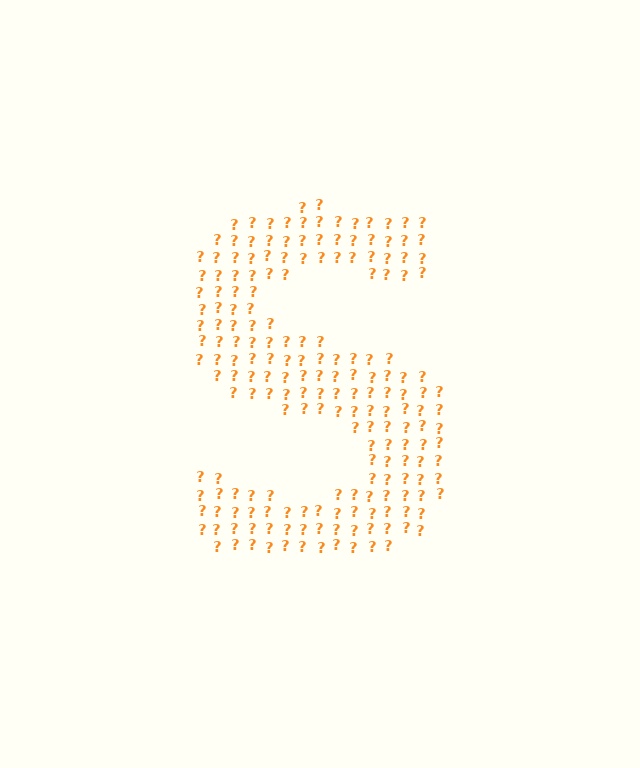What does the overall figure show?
The overall figure shows the letter S.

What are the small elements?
The small elements are question marks.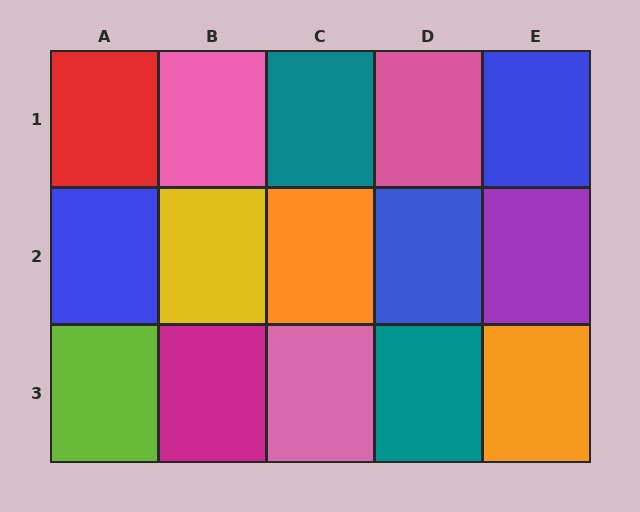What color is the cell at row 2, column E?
Purple.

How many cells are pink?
3 cells are pink.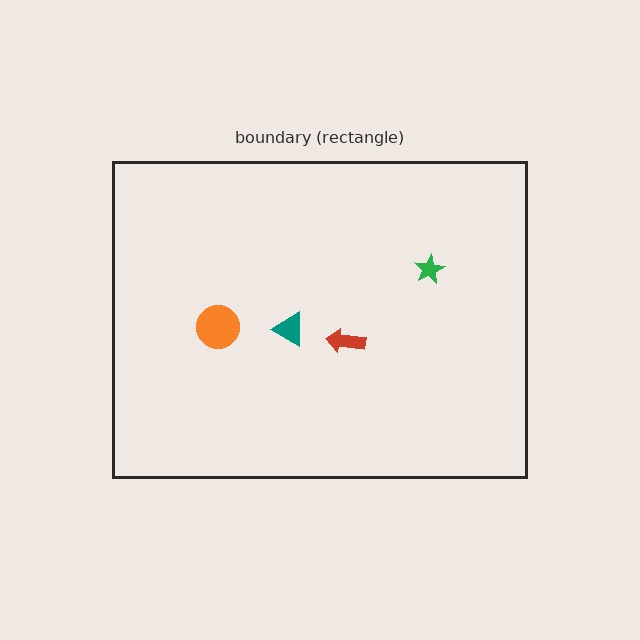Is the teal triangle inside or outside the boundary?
Inside.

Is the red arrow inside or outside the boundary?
Inside.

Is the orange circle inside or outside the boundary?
Inside.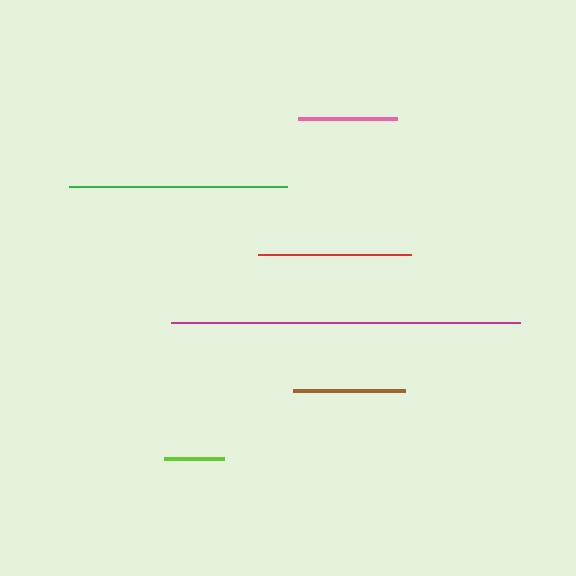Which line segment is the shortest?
The lime line is the shortest at approximately 60 pixels.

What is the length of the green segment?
The green segment is approximately 218 pixels long.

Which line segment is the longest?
The magenta line is the longest at approximately 348 pixels.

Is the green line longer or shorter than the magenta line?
The magenta line is longer than the green line.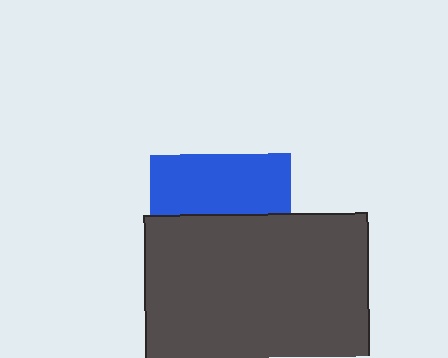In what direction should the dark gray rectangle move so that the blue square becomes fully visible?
The dark gray rectangle should move down. That is the shortest direction to clear the overlap and leave the blue square fully visible.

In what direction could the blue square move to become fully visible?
The blue square could move up. That would shift it out from behind the dark gray rectangle entirely.